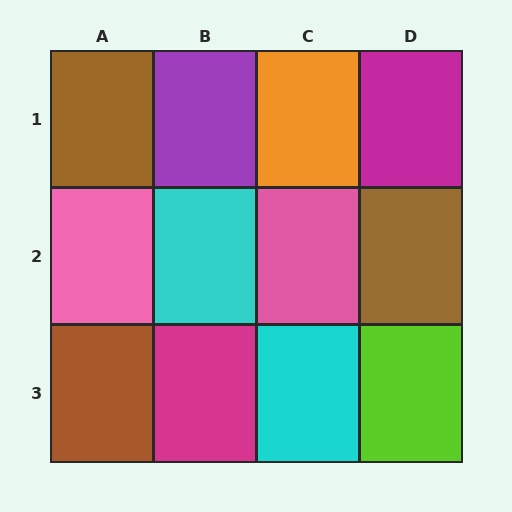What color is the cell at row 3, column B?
Magenta.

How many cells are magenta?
2 cells are magenta.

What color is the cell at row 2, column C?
Pink.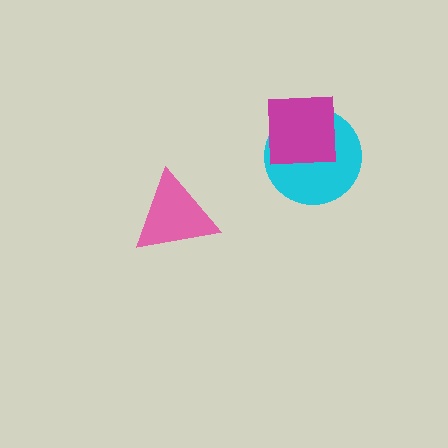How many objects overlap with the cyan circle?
1 object overlaps with the cyan circle.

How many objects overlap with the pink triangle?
0 objects overlap with the pink triangle.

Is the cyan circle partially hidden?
Yes, it is partially covered by another shape.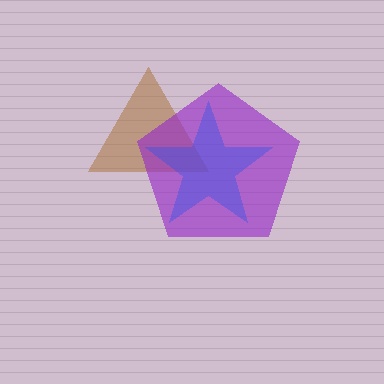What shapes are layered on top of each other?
The layered shapes are: a brown triangle, a purple pentagon, a blue star.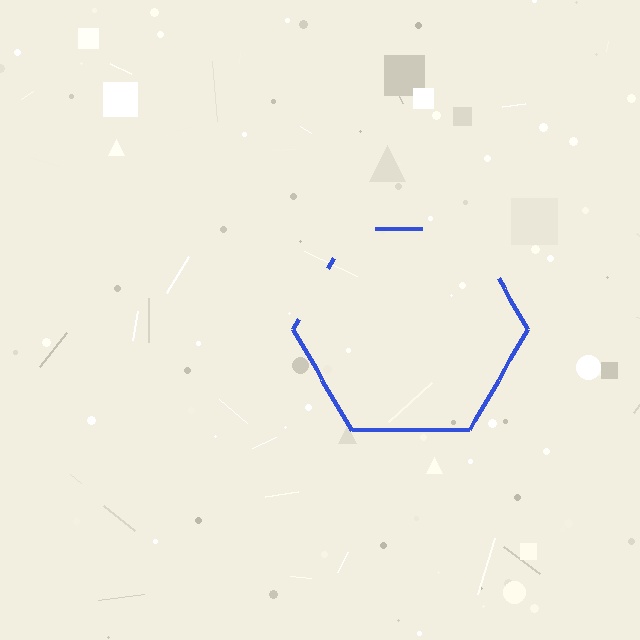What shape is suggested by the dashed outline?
The dashed outline suggests a hexagon.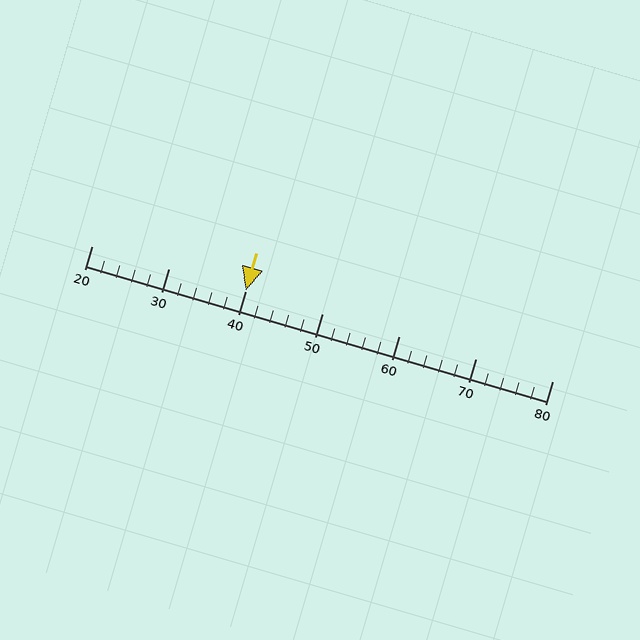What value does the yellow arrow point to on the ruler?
The yellow arrow points to approximately 40.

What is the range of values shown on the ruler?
The ruler shows values from 20 to 80.